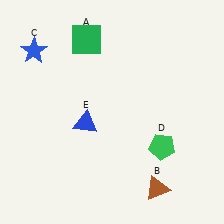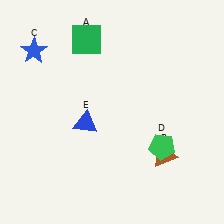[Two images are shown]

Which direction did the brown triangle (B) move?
The brown triangle (B) moved up.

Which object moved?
The brown triangle (B) moved up.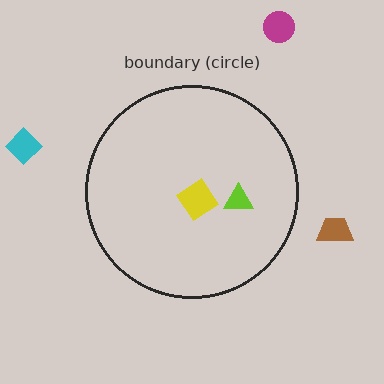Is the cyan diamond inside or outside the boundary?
Outside.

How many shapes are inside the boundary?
2 inside, 3 outside.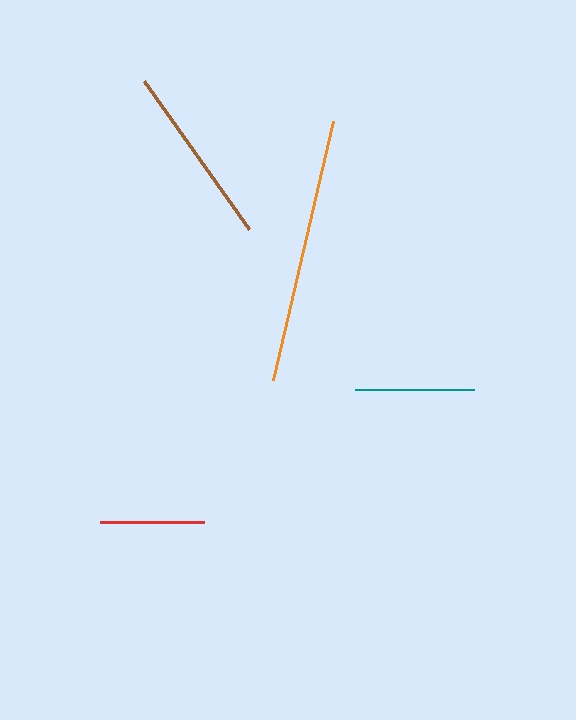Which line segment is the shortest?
The red line is the shortest at approximately 105 pixels.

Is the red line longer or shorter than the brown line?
The brown line is longer than the red line.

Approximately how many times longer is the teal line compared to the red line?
The teal line is approximately 1.1 times the length of the red line.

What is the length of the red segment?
The red segment is approximately 105 pixels long.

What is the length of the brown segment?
The brown segment is approximately 181 pixels long.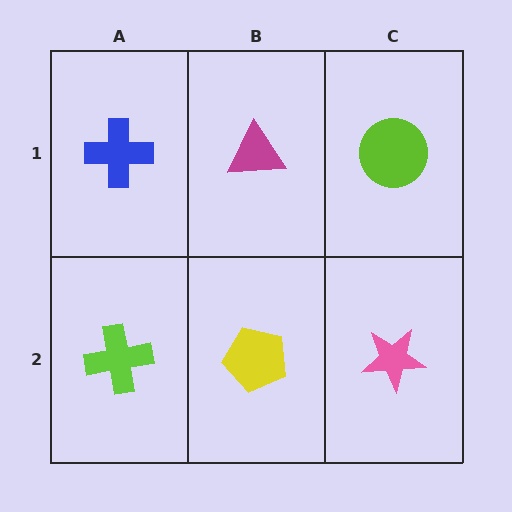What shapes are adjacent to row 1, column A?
A lime cross (row 2, column A), a magenta triangle (row 1, column B).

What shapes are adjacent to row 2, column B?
A magenta triangle (row 1, column B), a lime cross (row 2, column A), a pink star (row 2, column C).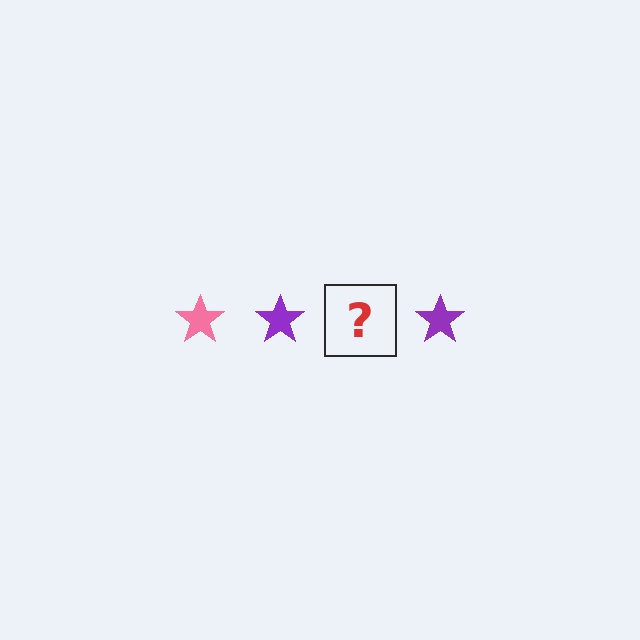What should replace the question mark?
The question mark should be replaced with a pink star.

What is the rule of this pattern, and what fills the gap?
The rule is that the pattern cycles through pink, purple stars. The gap should be filled with a pink star.